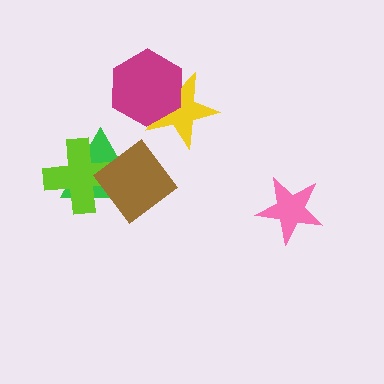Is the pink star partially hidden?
No, no other shape covers it.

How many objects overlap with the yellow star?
1 object overlaps with the yellow star.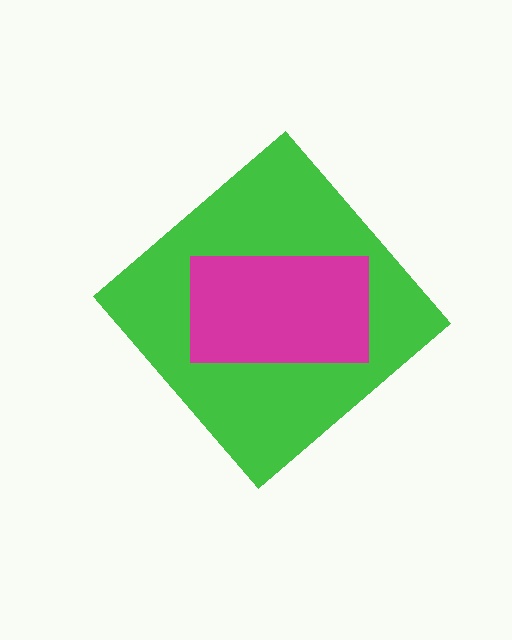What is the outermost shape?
The green diamond.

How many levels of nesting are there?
2.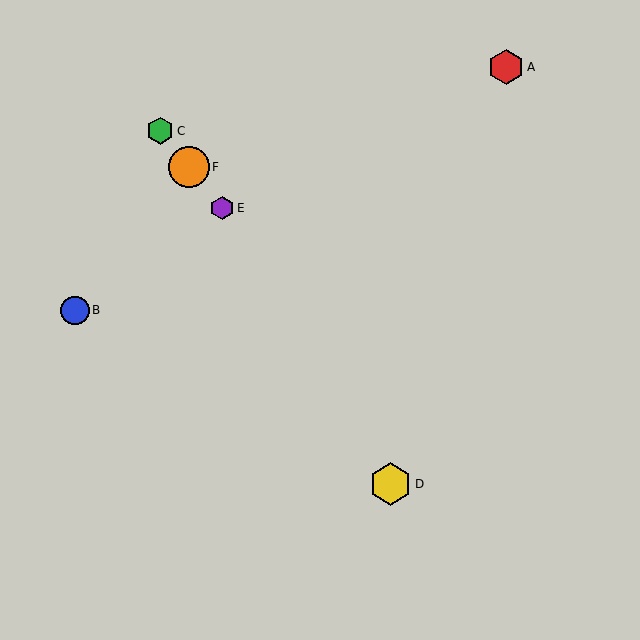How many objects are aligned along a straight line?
3 objects (C, E, F) are aligned along a straight line.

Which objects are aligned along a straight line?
Objects C, E, F are aligned along a straight line.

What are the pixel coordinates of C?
Object C is at (160, 131).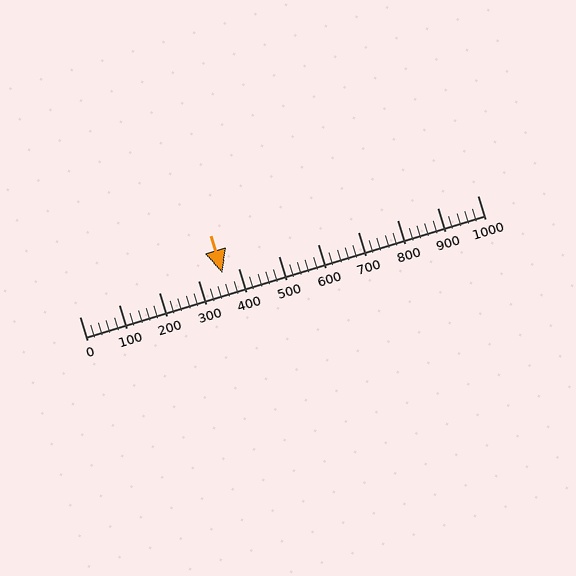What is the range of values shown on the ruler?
The ruler shows values from 0 to 1000.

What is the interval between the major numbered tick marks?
The major tick marks are spaced 100 units apart.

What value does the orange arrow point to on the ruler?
The orange arrow points to approximately 360.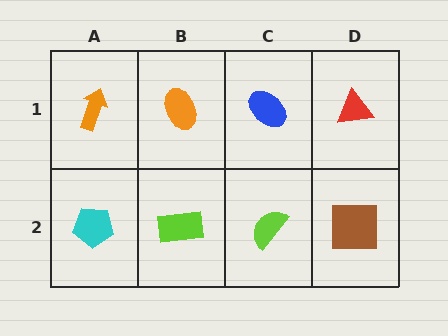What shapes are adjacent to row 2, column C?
A blue ellipse (row 1, column C), a lime rectangle (row 2, column B), a brown square (row 2, column D).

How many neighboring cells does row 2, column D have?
2.